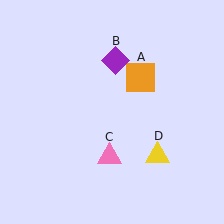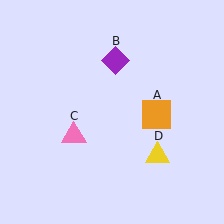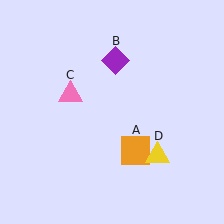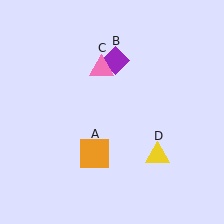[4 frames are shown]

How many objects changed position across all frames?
2 objects changed position: orange square (object A), pink triangle (object C).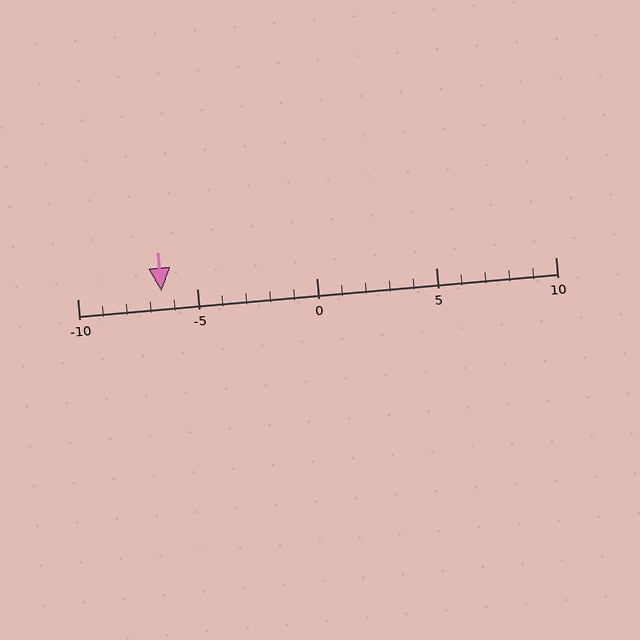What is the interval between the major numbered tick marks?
The major tick marks are spaced 5 units apart.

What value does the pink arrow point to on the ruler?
The pink arrow points to approximately -6.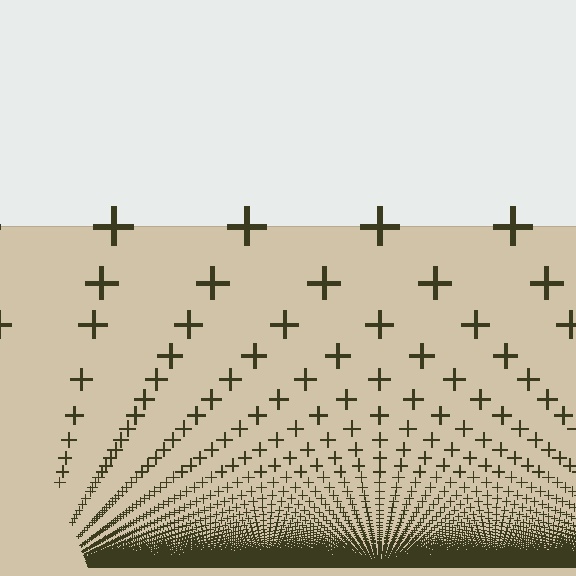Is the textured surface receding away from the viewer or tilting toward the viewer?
The surface appears to tilt toward the viewer. Texture elements get larger and sparser toward the top.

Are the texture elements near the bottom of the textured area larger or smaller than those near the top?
Smaller. The gradient is inverted — elements near the bottom are smaller and denser.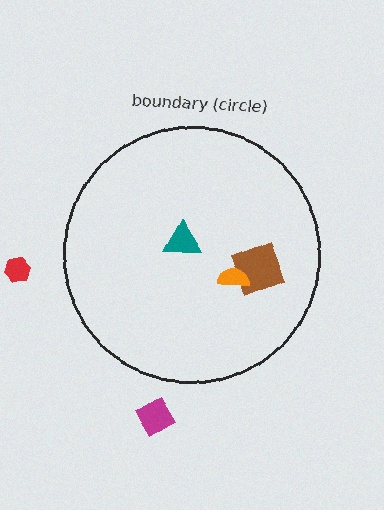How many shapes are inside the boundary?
3 inside, 2 outside.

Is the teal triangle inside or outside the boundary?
Inside.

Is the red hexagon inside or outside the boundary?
Outside.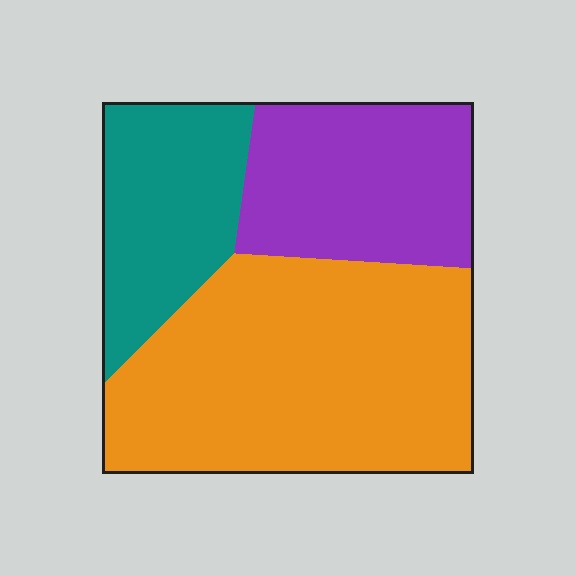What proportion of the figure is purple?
Purple takes up about one quarter (1/4) of the figure.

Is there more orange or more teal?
Orange.